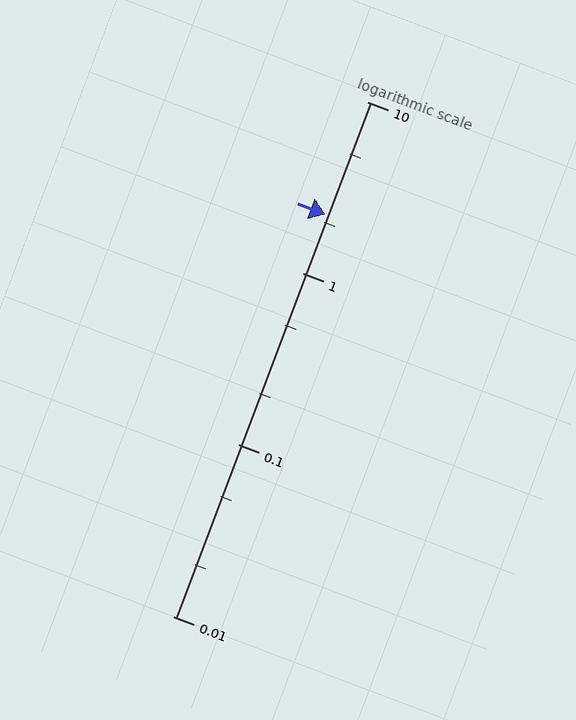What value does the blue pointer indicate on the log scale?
The pointer indicates approximately 2.2.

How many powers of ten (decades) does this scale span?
The scale spans 3 decades, from 0.01 to 10.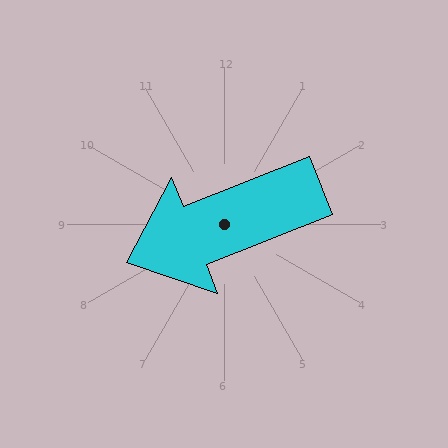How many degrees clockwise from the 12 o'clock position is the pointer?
Approximately 249 degrees.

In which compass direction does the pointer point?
West.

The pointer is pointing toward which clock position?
Roughly 8 o'clock.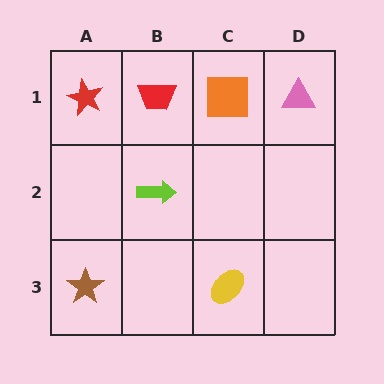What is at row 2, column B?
A lime arrow.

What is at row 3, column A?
A brown star.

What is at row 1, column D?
A pink triangle.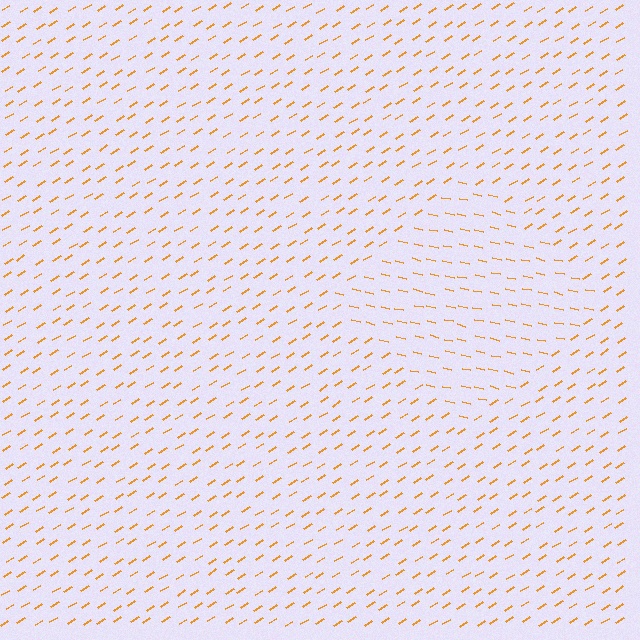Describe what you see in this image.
The image is filled with small orange line segments. A diamond region in the image has lines oriented differently from the surrounding lines, creating a visible texture boundary.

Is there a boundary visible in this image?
Yes, there is a texture boundary formed by a change in line orientation.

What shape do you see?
I see a diamond.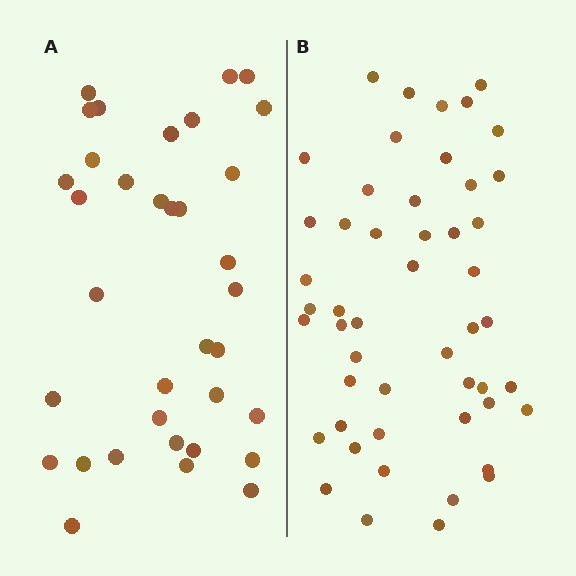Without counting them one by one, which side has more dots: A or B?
Region B (the right region) has more dots.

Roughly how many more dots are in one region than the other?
Region B has approximately 15 more dots than region A.